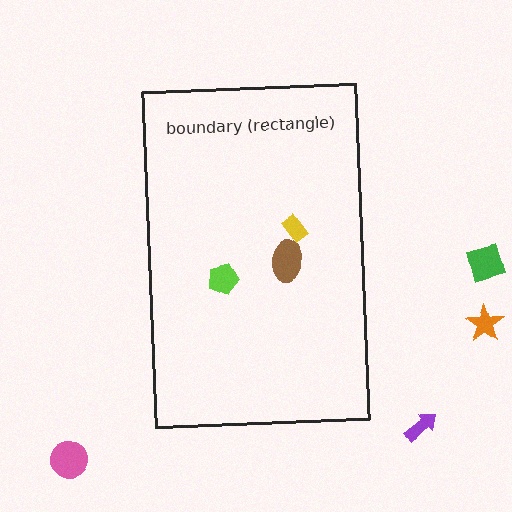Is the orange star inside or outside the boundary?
Outside.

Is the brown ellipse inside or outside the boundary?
Inside.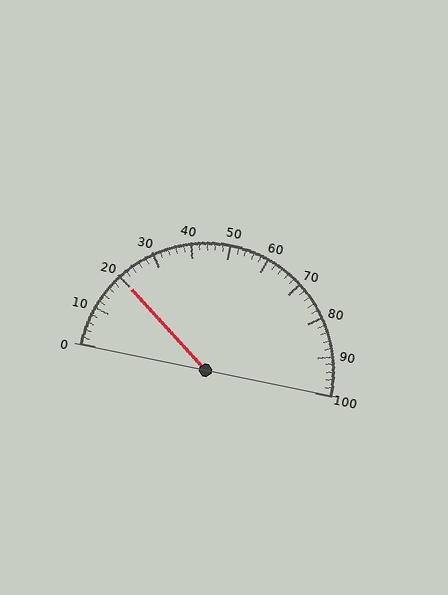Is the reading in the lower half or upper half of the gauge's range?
The reading is in the lower half of the range (0 to 100).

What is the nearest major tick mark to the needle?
The nearest major tick mark is 20.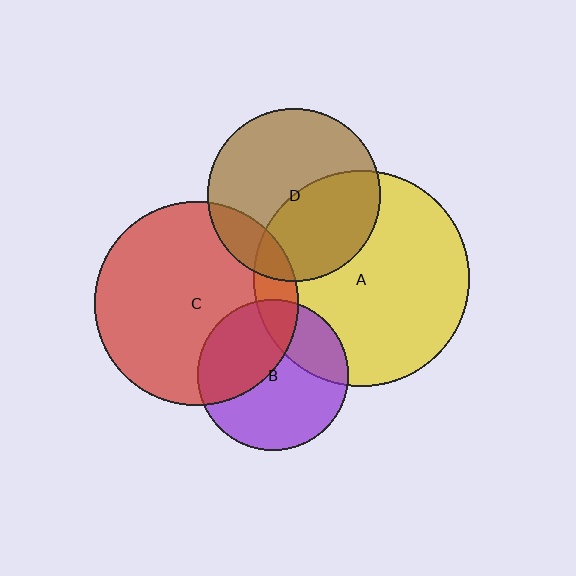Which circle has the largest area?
Circle A (yellow).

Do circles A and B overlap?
Yes.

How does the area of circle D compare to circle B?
Approximately 1.3 times.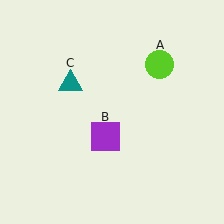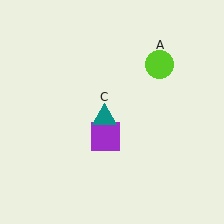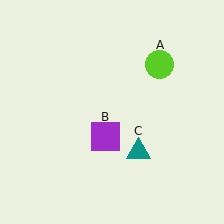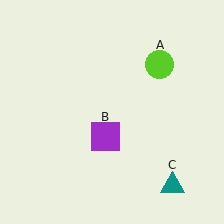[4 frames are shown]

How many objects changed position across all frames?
1 object changed position: teal triangle (object C).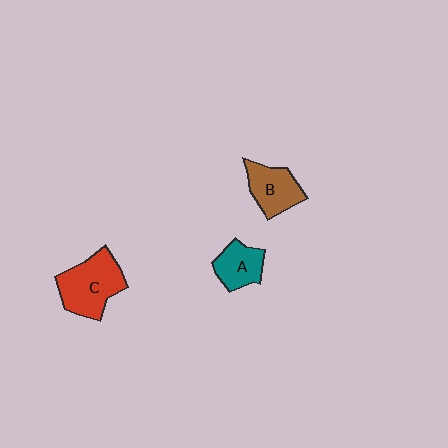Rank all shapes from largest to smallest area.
From largest to smallest: C (red), B (brown), A (teal).